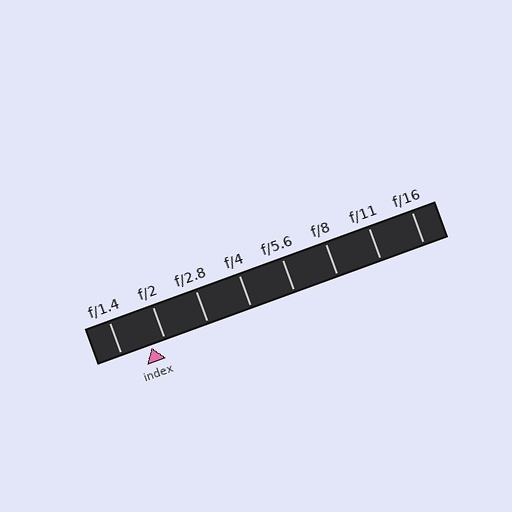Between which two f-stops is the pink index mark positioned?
The index mark is between f/1.4 and f/2.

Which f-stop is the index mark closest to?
The index mark is closest to f/2.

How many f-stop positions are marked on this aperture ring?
There are 8 f-stop positions marked.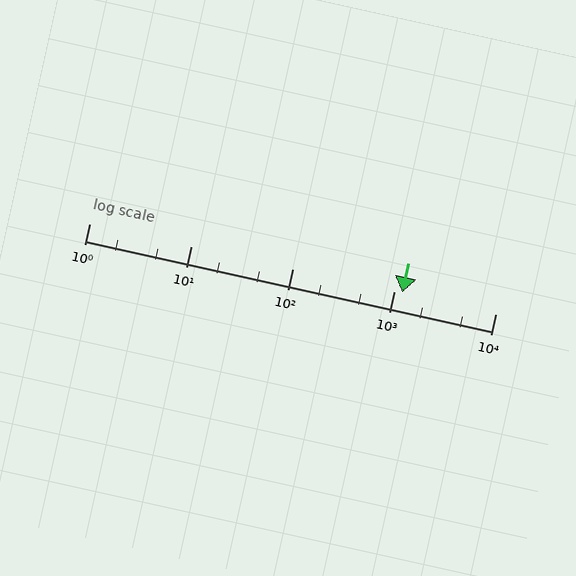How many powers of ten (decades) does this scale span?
The scale spans 4 decades, from 1 to 10000.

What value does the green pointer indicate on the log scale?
The pointer indicates approximately 1200.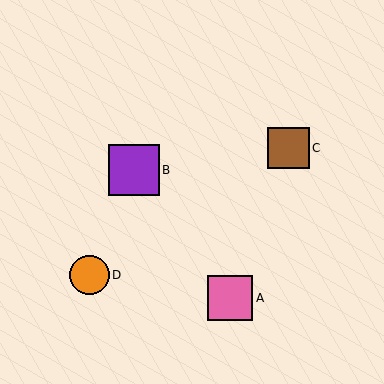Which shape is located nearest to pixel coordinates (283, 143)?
The brown square (labeled C) at (288, 148) is nearest to that location.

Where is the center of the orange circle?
The center of the orange circle is at (90, 275).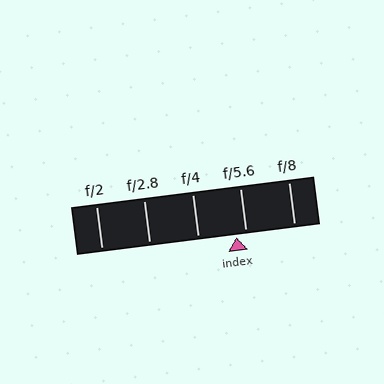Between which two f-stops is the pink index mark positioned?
The index mark is between f/4 and f/5.6.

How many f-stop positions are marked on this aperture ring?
There are 5 f-stop positions marked.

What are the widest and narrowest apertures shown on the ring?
The widest aperture shown is f/2 and the narrowest is f/8.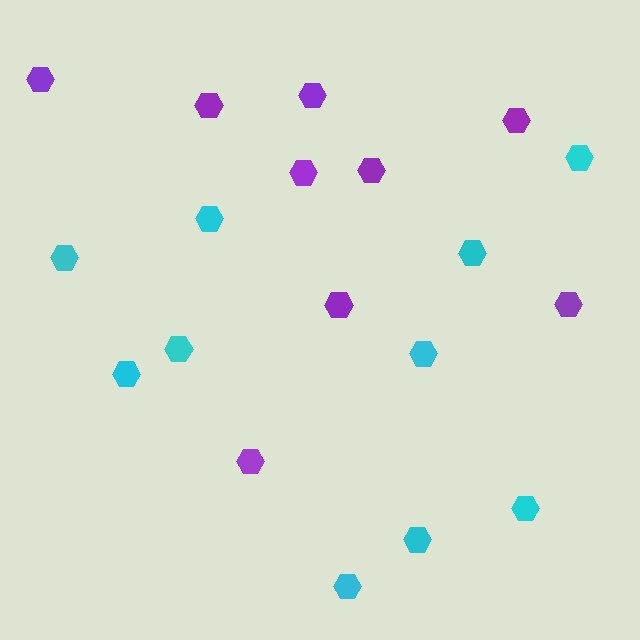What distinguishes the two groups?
There are 2 groups: one group of cyan hexagons (10) and one group of purple hexagons (9).